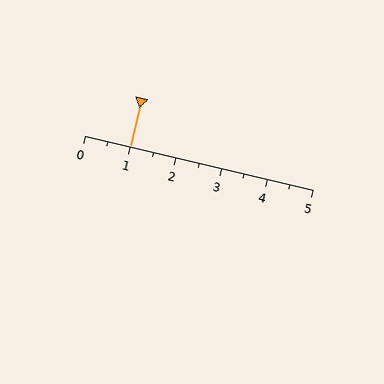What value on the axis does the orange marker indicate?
The marker indicates approximately 1.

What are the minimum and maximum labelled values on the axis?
The axis runs from 0 to 5.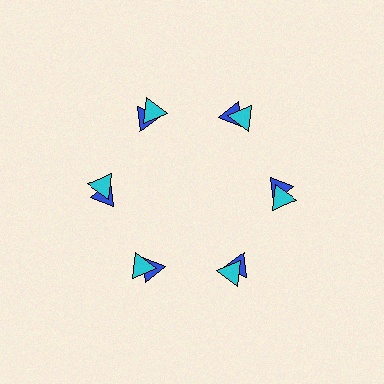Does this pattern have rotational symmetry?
Yes, this pattern has 6-fold rotational symmetry. It looks the same after rotating 60 degrees around the center.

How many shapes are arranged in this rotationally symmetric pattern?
There are 12 shapes, arranged in 6 groups of 2.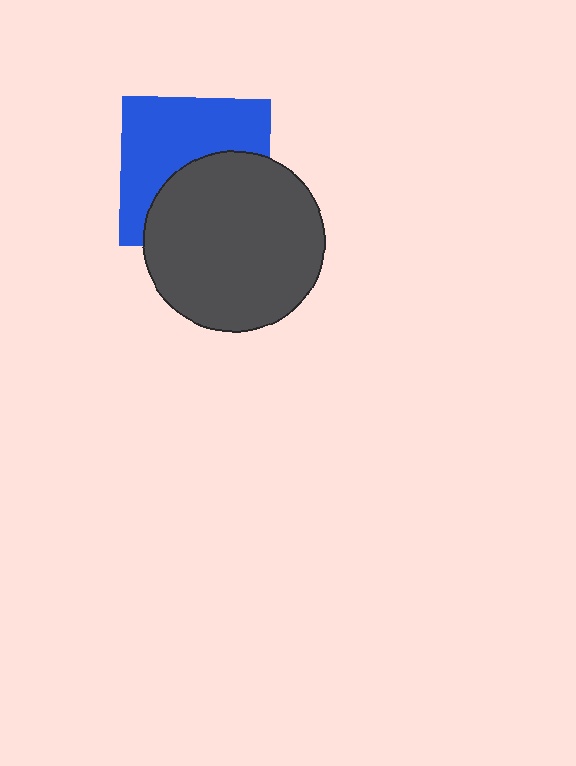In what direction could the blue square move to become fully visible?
The blue square could move up. That would shift it out from behind the dark gray circle entirely.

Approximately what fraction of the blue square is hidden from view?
Roughly 46% of the blue square is hidden behind the dark gray circle.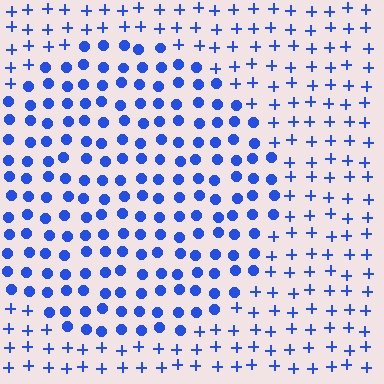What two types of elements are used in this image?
The image uses circles inside the circle region and plus signs outside it.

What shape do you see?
I see a circle.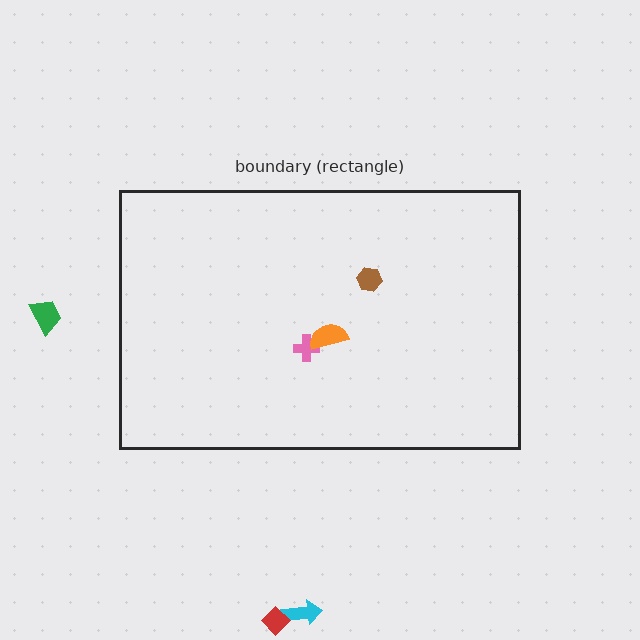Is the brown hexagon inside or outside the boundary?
Inside.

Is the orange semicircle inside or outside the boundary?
Inside.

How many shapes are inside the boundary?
3 inside, 3 outside.